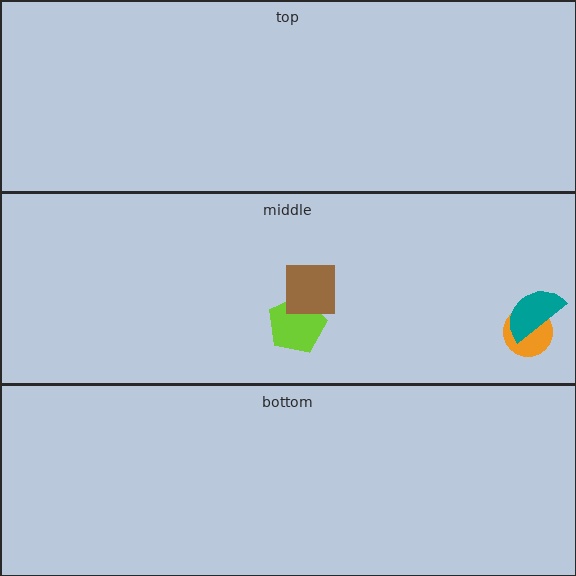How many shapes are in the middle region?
4.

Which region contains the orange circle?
The middle region.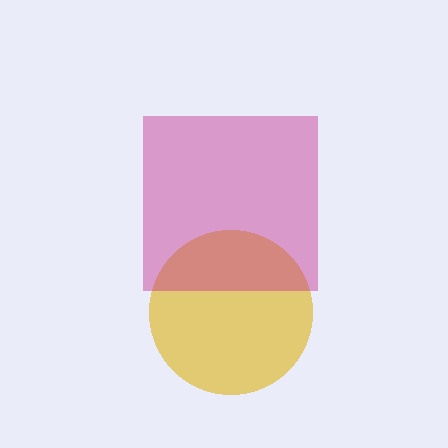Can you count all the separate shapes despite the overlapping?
Yes, there are 2 separate shapes.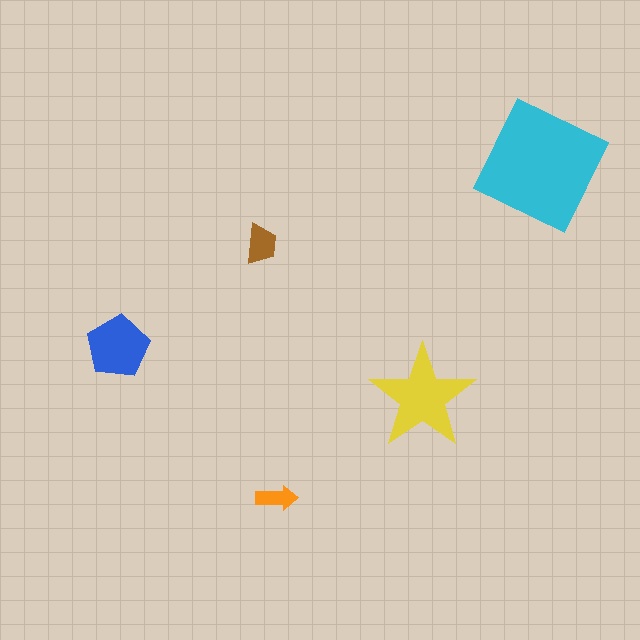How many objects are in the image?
There are 5 objects in the image.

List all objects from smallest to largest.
The orange arrow, the brown trapezoid, the blue pentagon, the yellow star, the cyan square.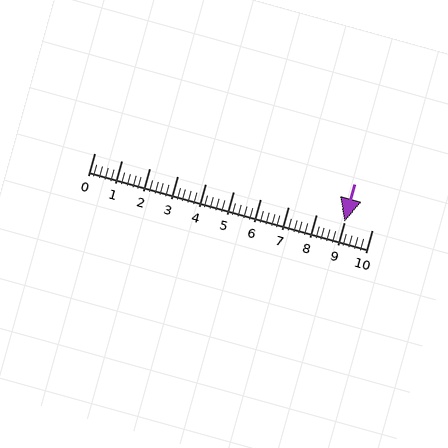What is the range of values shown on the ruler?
The ruler shows values from 0 to 10.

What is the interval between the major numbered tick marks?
The major tick marks are spaced 1 units apart.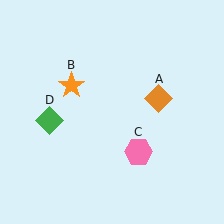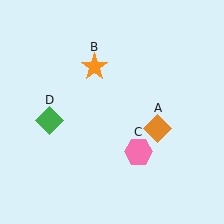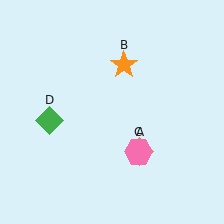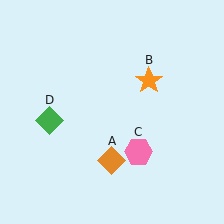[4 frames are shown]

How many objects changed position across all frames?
2 objects changed position: orange diamond (object A), orange star (object B).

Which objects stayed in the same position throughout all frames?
Pink hexagon (object C) and green diamond (object D) remained stationary.